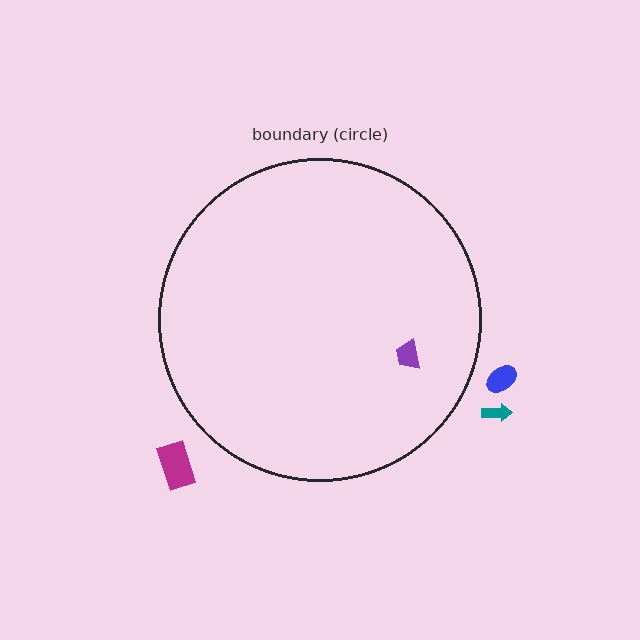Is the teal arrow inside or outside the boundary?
Outside.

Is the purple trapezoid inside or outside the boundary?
Inside.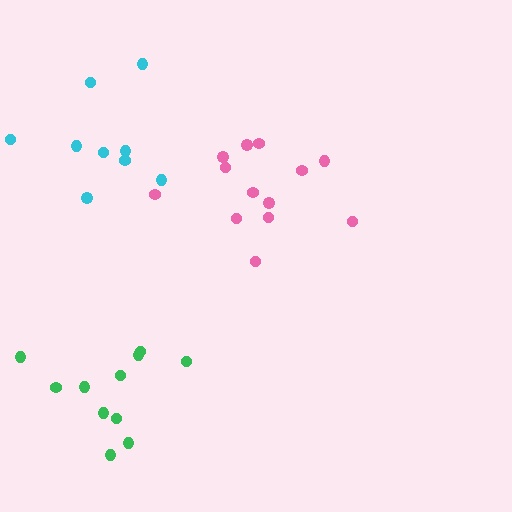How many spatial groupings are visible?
There are 3 spatial groupings.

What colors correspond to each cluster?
The clusters are colored: pink, green, cyan.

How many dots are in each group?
Group 1: 13 dots, Group 2: 11 dots, Group 3: 9 dots (33 total).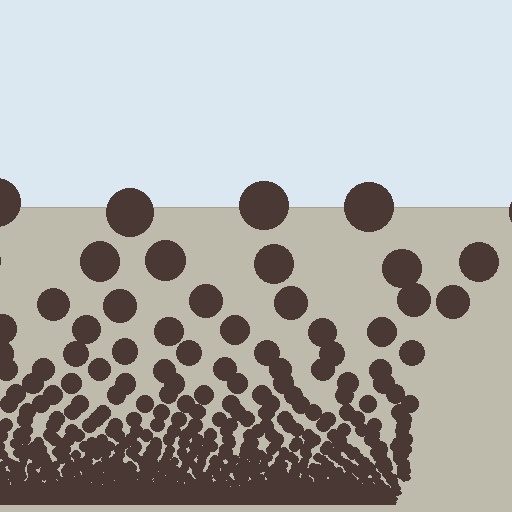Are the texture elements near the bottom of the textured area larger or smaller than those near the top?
Smaller. The gradient is inverted — elements near the bottom are smaller and denser.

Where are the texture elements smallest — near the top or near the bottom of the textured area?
Near the bottom.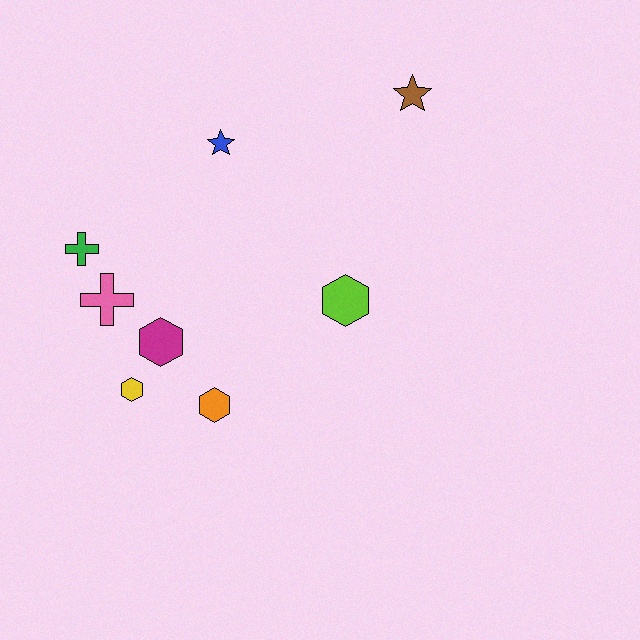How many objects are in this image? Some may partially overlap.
There are 8 objects.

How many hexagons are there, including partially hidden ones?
There are 4 hexagons.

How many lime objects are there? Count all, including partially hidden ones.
There is 1 lime object.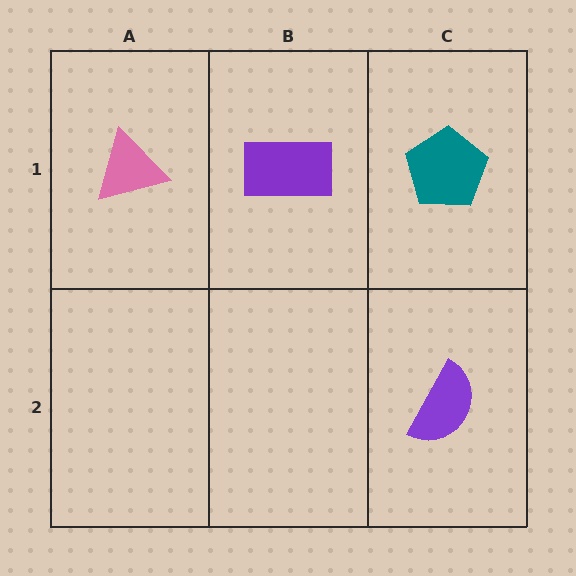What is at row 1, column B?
A purple rectangle.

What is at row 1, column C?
A teal pentagon.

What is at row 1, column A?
A pink triangle.